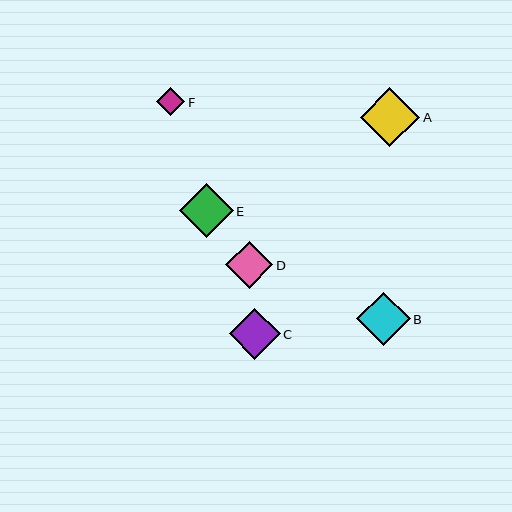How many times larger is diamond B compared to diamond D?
Diamond B is approximately 1.1 times the size of diamond D.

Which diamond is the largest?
Diamond A is the largest with a size of approximately 59 pixels.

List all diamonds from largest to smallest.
From largest to smallest: A, B, E, C, D, F.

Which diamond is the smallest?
Diamond F is the smallest with a size of approximately 28 pixels.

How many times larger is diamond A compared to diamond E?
Diamond A is approximately 1.1 times the size of diamond E.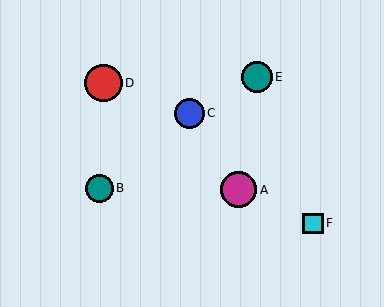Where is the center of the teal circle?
The center of the teal circle is at (100, 188).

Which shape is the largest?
The red circle (labeled D) is the largest.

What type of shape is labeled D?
Shape D is a red circle.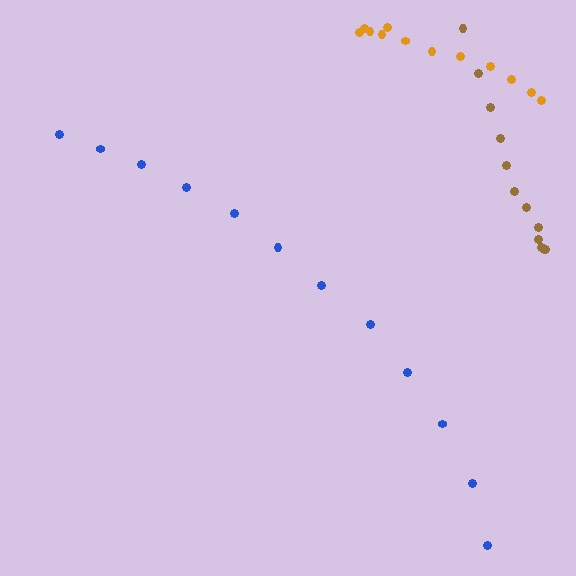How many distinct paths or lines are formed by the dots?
There are 3 distinct paths.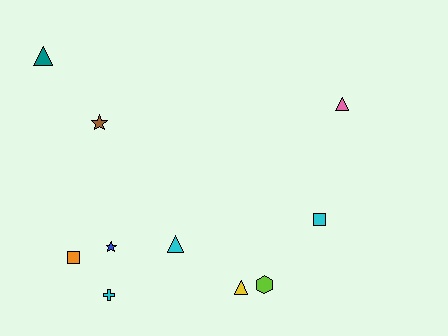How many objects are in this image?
There are 10 objects.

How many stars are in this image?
There are 2 stars.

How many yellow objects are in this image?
There is 1 yellow object.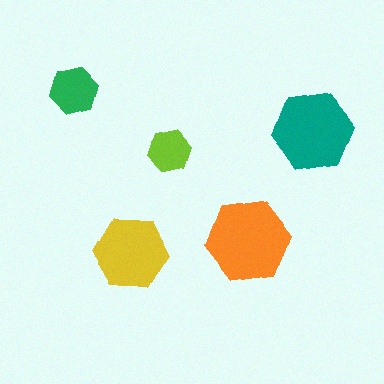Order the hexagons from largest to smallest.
the orange one, the teal one, the yellow one, the green one, the lime one.